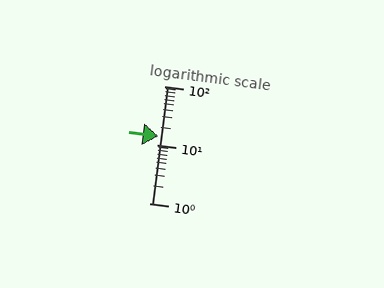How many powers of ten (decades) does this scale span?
The scale spans 2 decades, from 1 to 100.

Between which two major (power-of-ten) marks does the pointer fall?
The pointer is between 10 and 100.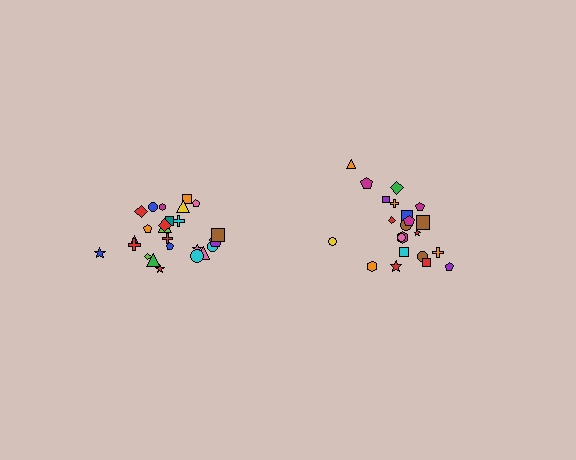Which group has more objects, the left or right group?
The left group.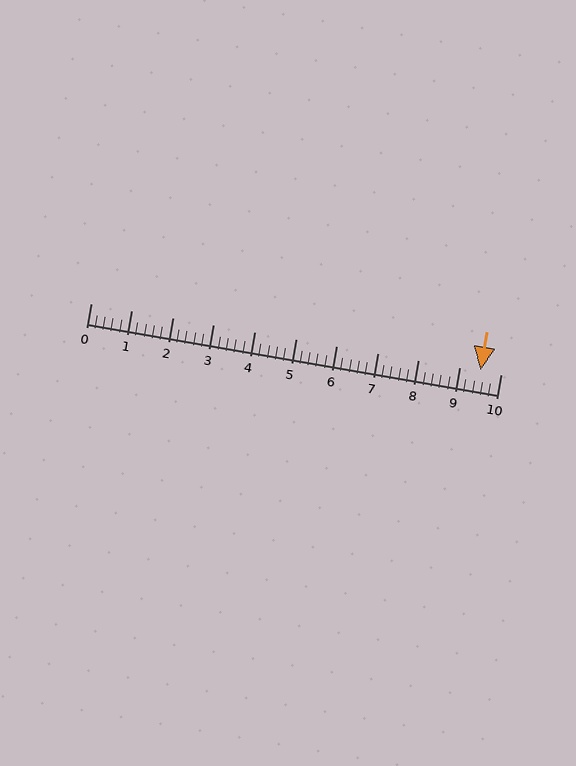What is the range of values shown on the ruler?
The ruler shows values from 0 to 10.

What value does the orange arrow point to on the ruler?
The orange arrow points to approximately 9.5.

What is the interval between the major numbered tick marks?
The major tick marks are spaced 1 units apart.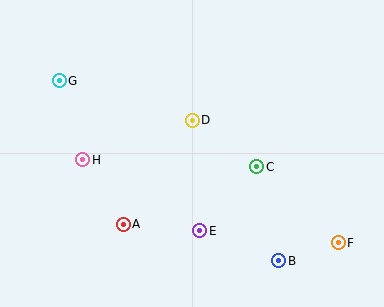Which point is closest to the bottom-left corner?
Point A is closest to the bottom-left corner.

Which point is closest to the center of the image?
Point D at (192, 120) is closest to the center.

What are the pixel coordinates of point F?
Point F is at (338, 243).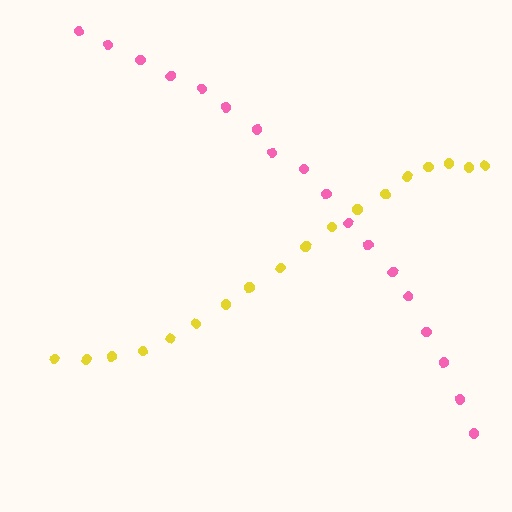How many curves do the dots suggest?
There are 2 distinct paths.